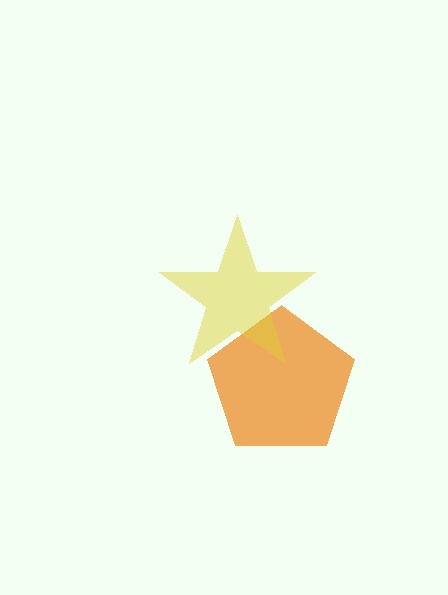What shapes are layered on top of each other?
The layered shapes are: an orange pentagon, a yellow star.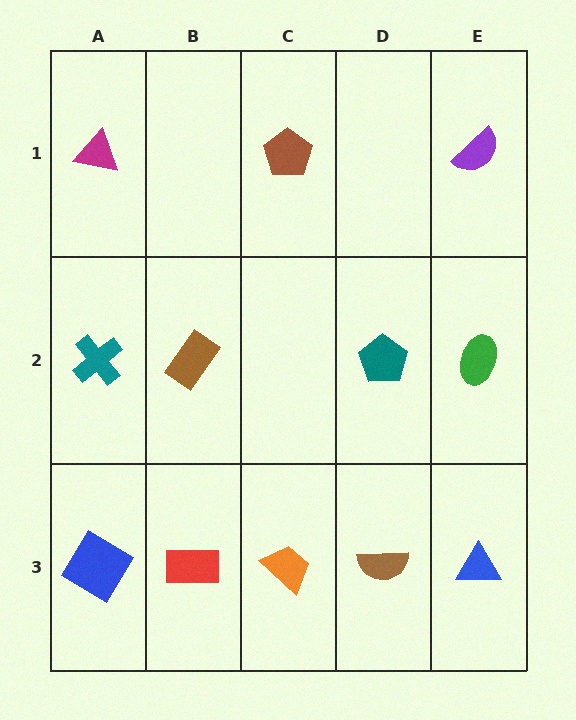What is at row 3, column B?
A red rectangle.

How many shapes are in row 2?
4 shapes.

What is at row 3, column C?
An orange trapezoid.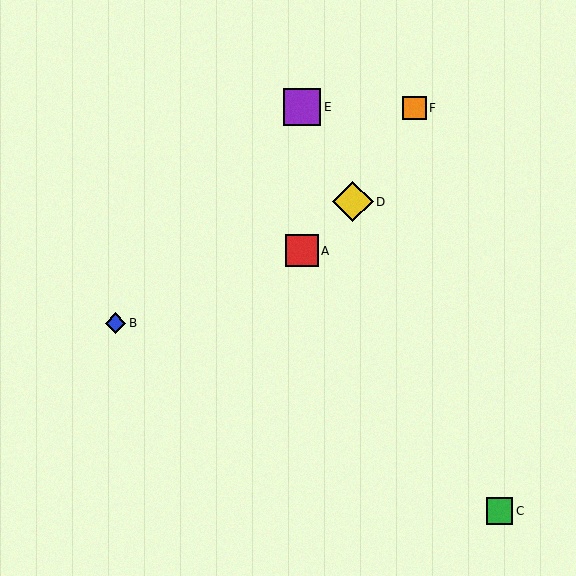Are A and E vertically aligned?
Yes, both are at x≈302.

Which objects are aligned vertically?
Objects A, E are aligned vertically.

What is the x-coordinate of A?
Object A is at x≈302.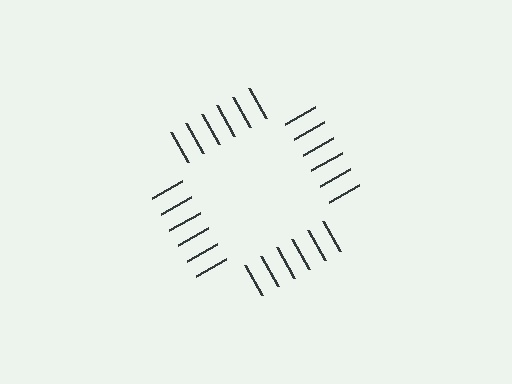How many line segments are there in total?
24 — 6 along each of the 4 edges.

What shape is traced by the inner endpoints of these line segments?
An illusory square — the line segments terminate on its edges but no continuous stroke is drawn.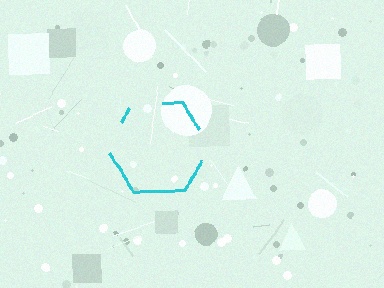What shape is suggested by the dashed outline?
The dashed outline suggests a hexagon.